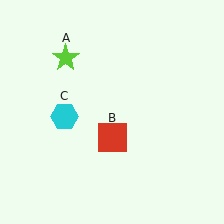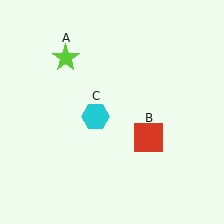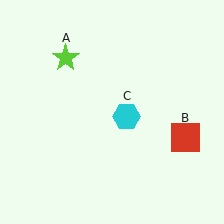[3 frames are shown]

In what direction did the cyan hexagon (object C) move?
The cyan hexagon (object C) moved right.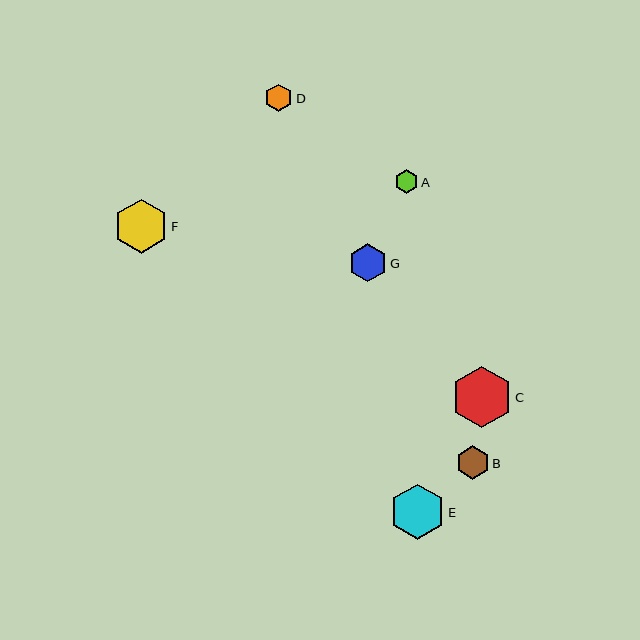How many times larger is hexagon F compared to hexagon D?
Hexagon F is approximately 1.9 times the size of hexagon D.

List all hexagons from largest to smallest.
From largest to smallest: C, E, F, G, B, D, A.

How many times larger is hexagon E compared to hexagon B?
Hexagon E is approximately 1.7 times the size of hexagon B.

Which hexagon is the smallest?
Hexagon A is the smallest with a size of approximately 24 pixels.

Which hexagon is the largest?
Hexagon C is the largest with a size of approximately 61 pixels.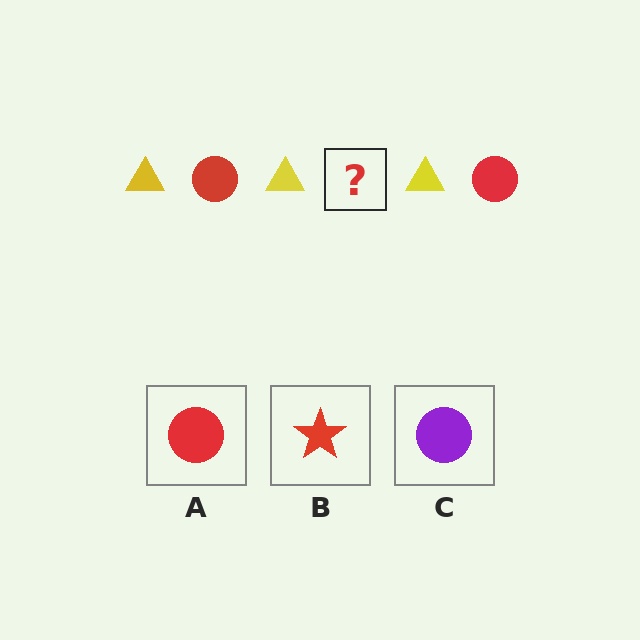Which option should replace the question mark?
Option A.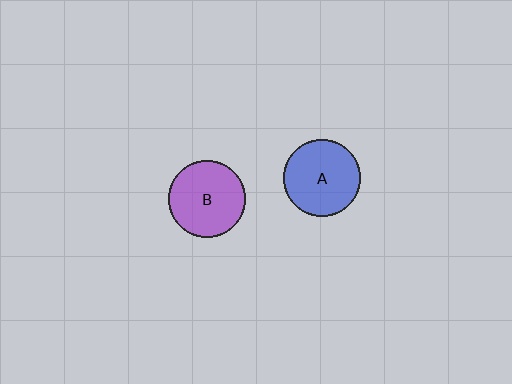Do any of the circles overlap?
No, none of the circles overlap.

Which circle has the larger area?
Circle A (blue).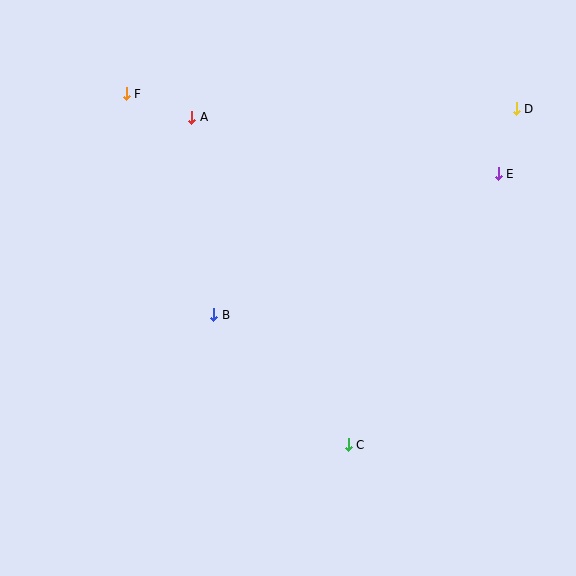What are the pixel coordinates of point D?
Point D is at (516, 109).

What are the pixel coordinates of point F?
Point F is at (126, 94).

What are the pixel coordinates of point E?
Point E is at (498, 174).